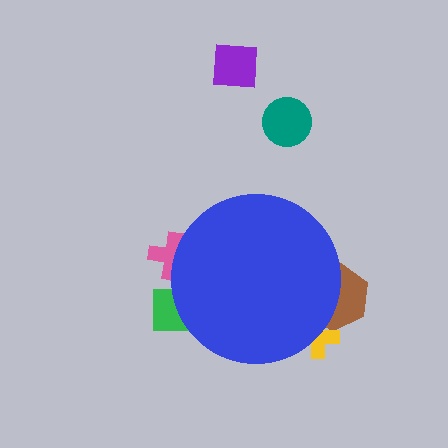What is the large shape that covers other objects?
A blue circle.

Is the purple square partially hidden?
No, the purple square is fully visible.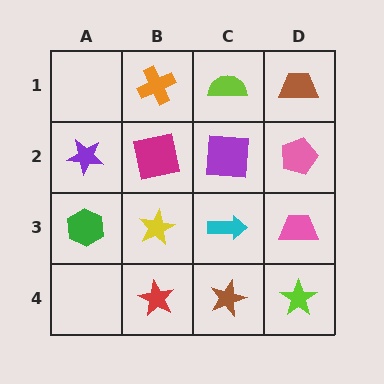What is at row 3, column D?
A pink trapezoid.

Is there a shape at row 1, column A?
No, that cell is empty.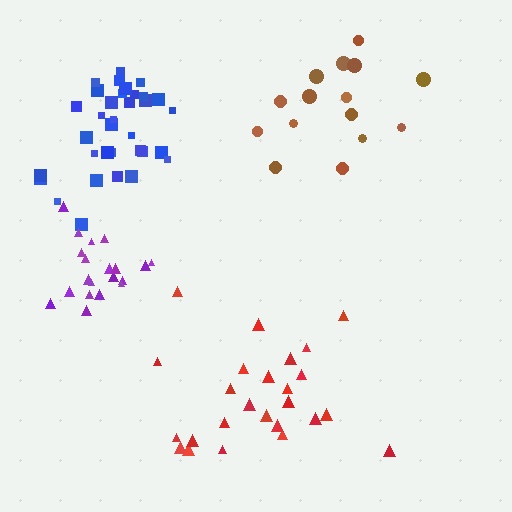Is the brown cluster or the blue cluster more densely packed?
Blue.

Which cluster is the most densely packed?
Blue.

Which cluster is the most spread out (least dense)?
Brown.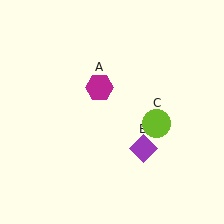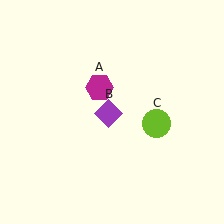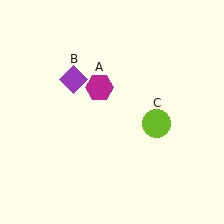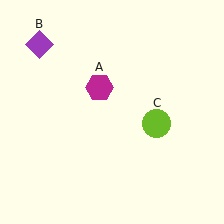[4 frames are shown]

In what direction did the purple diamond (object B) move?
The purple diamond (object B) moved up and to the left.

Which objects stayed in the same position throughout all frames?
Magenta hexagon (object A) and lime circle (object C) remained stationary.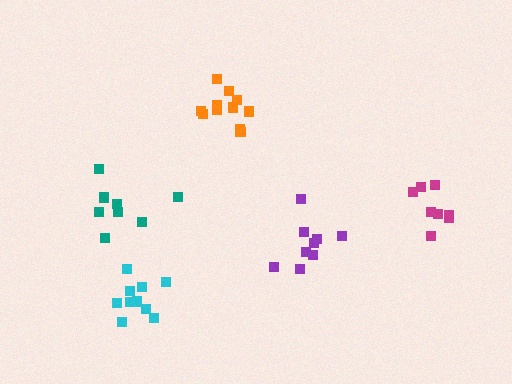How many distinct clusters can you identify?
There are 5 distinct clusters.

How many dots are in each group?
Group 1: 12 dots, Group 2: 10 dots, Group 3: 8 dots, Group 4: 9 dots, Group 5: 8 dots (47 total).